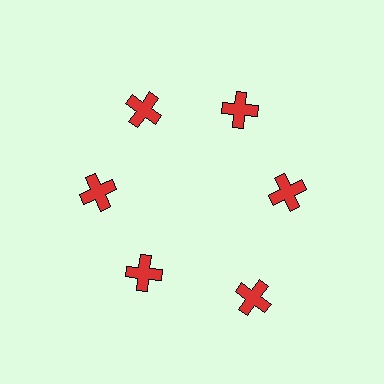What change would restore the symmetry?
The symmetry would be restored by moving it inward, back onto the ring so that all 6 crosses sit at equal angles and equal distance from the center.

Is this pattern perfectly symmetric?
No. The 6 red crosses are arranged in a ring, but one element near the 5 o'clock position is pushed outward from the center, breaking the 6-fold rotational symmetry.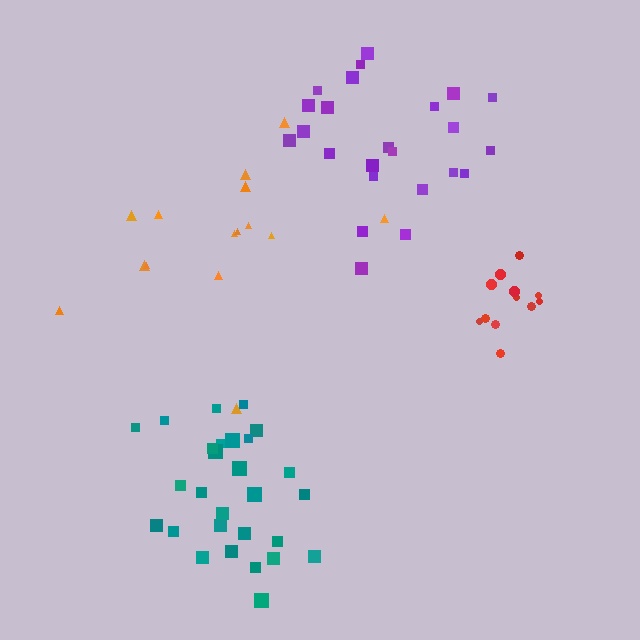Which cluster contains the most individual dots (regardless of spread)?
Teal (28).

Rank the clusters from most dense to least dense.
red, teal, purple, orange.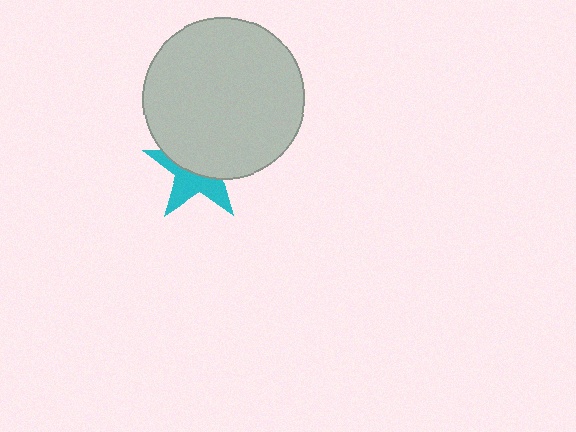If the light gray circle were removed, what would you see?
You would see the complete cyan star.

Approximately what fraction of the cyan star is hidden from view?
Roughly 55% of the cyan star is hidden behind the light gray circle.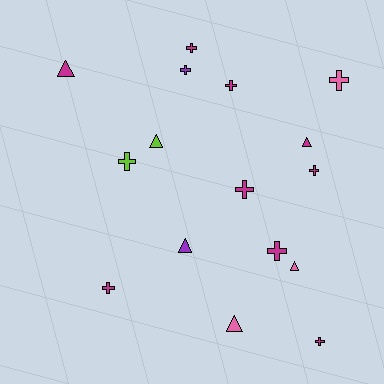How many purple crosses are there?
There is 1 purple cross.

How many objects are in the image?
There are 16 objects.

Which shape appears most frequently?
Cross, with 10 objects.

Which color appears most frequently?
Magenta, with 9 objects.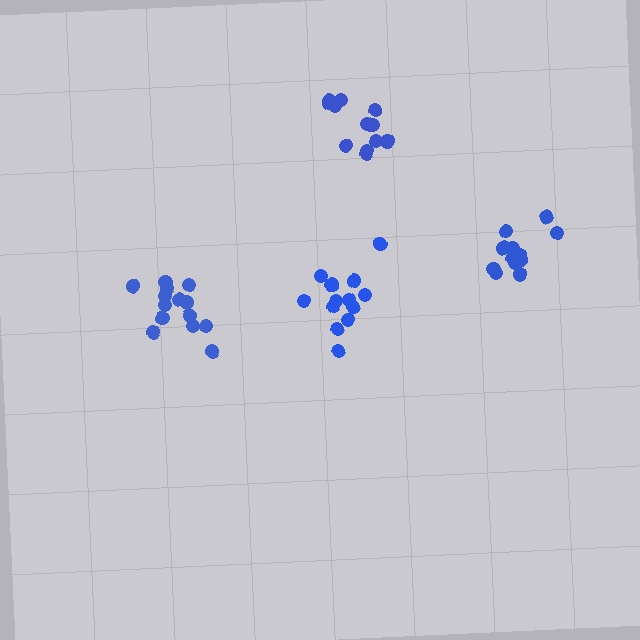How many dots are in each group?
Group 1: 14 dots, Group 2: 13 dots, Group 3: 12 dots, Group 4: 12 dots (51 total).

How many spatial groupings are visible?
There are 4 spatial groupings.